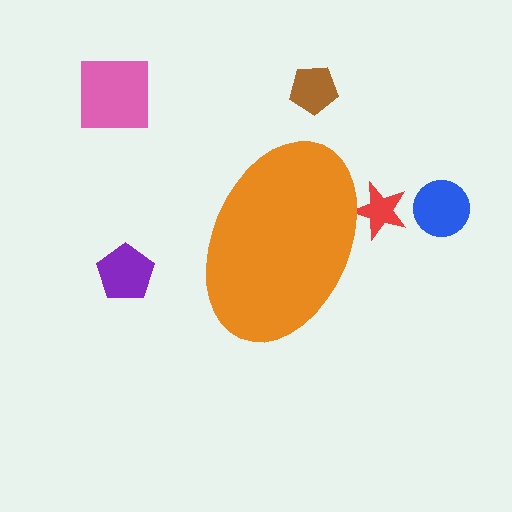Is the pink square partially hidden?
No, the pink square is fully visible.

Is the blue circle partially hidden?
No, the blue circle is fully visible.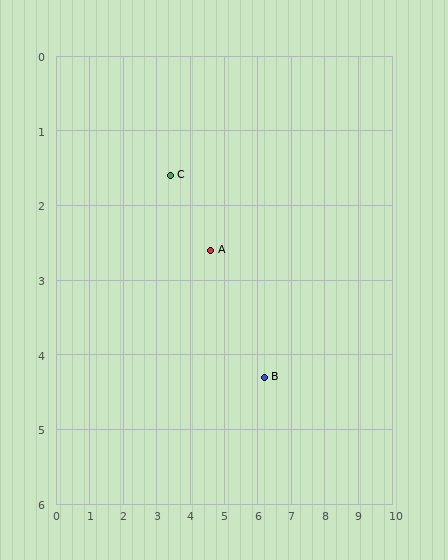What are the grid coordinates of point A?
Point A is at approximately (4.6, 2.6).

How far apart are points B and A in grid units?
Points B and A are about 2.3 grid units apart.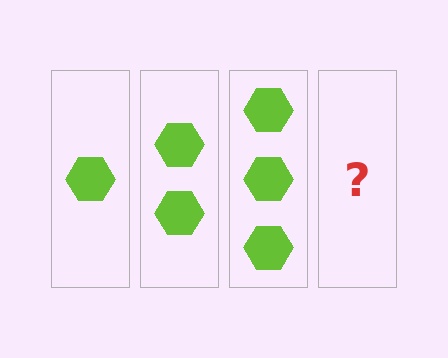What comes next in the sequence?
The next element should be 4 hexagons.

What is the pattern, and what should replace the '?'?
The pattern is that each step adds one more hexagon. The '?' should be 4 hexagons.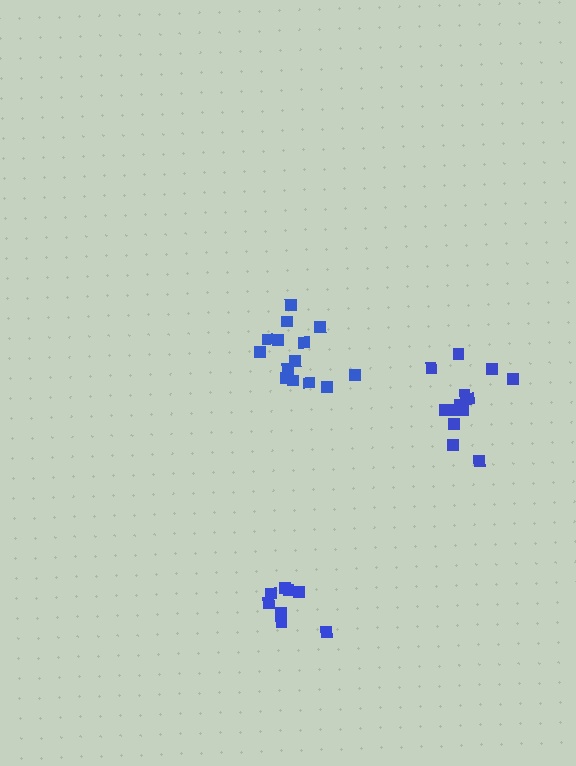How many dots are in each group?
Group 1: 14 dots, Group 2: 13 dots, Group 3: 9 dots (36 total).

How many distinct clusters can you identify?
There are 3 distinct clusters.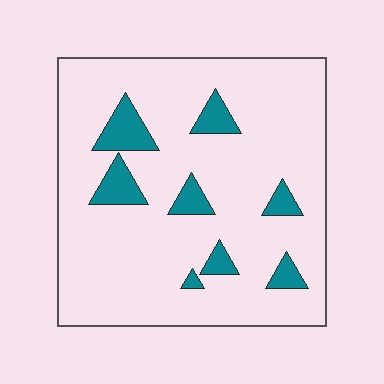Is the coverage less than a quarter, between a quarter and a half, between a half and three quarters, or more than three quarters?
Less than a quarter.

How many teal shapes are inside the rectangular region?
8.